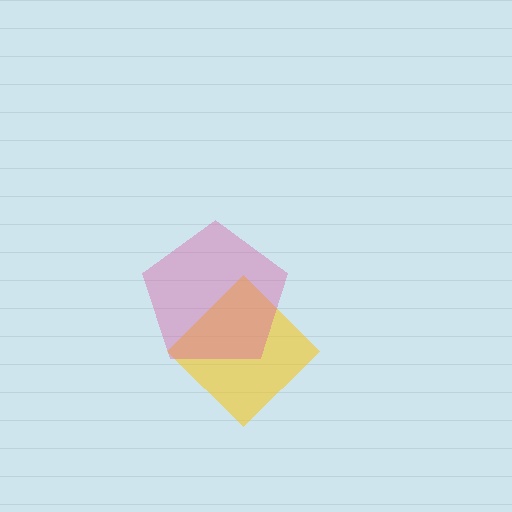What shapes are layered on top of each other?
The layered shapes are: a yellow diamond, a pink pentagon.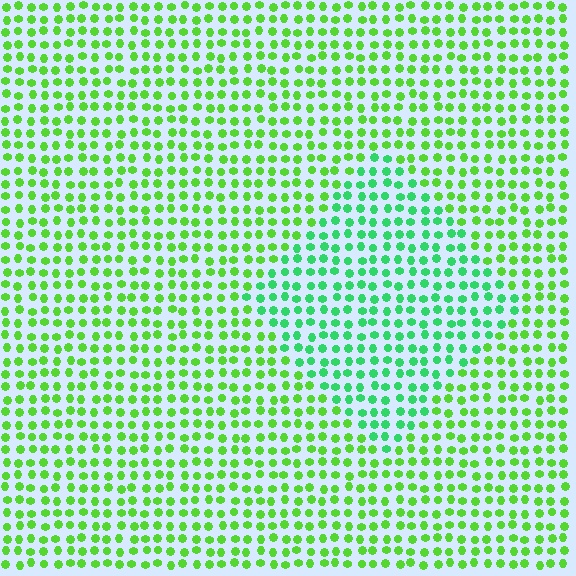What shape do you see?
I see a diamond.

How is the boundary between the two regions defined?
The boundary is defined purely by a slight shift in hue (about 33 degrees). Spacing, size, and orientation are identical on both sides.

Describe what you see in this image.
The image is filled with small lime elements in a uniform arrangement. A diamond-shaped region is visible where the elements are tinted to a slightly different hue, forming a subtle color boundary.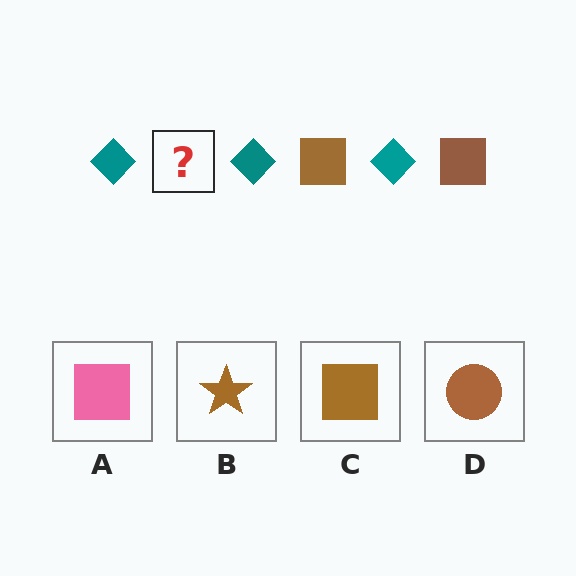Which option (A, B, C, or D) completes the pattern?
C.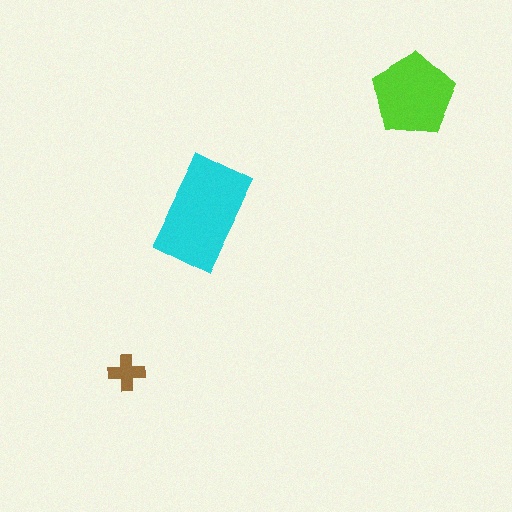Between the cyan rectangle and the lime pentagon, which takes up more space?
The cyan rectangle.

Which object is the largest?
The cyan rectangle.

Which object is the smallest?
The brown cross.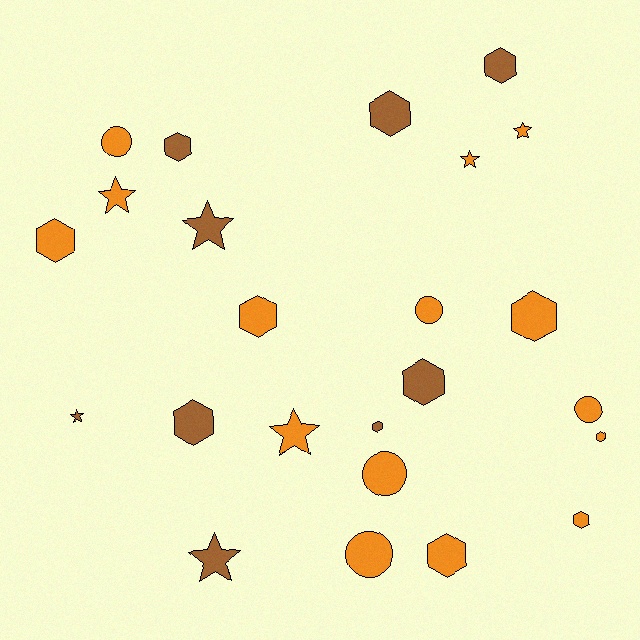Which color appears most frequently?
Orange, with 15 objects.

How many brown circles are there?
There are no brown circles.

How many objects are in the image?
There are 24 objects.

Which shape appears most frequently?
Hexagon, with 12 objects.